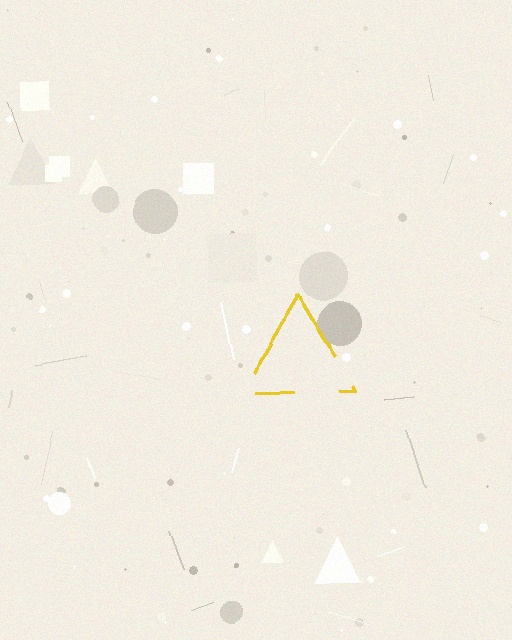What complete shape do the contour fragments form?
The contour fragments form a triangle.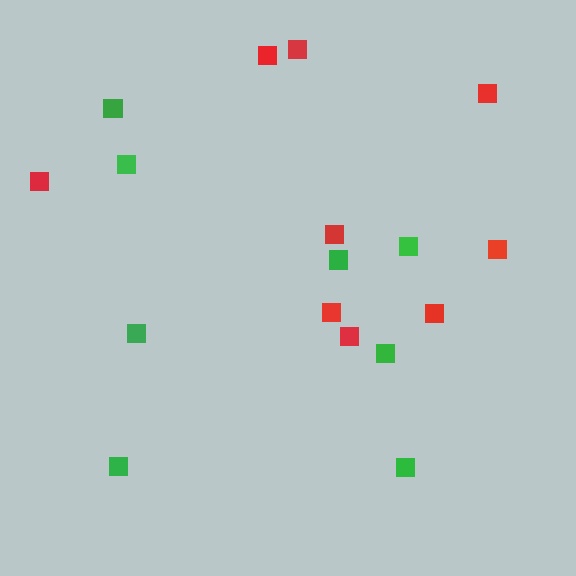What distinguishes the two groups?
There are 2 groups: one group of red squares (9) and one group of green squares (8).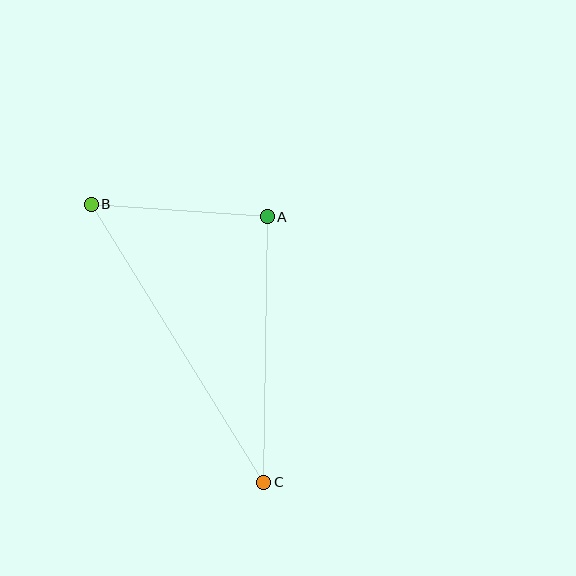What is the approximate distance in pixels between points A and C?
The distance between A and C is approximately 266 pixels.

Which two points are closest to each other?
Points A and B are closest to each other.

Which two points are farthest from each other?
Points B and C are farthest from each other.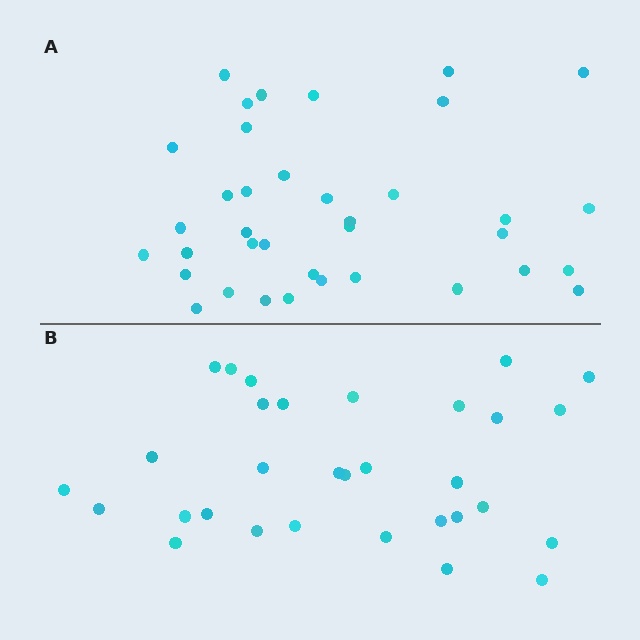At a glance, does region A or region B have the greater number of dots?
Region A (the top region) has more dots.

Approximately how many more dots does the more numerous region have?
Region A has about 6 more dots than region B.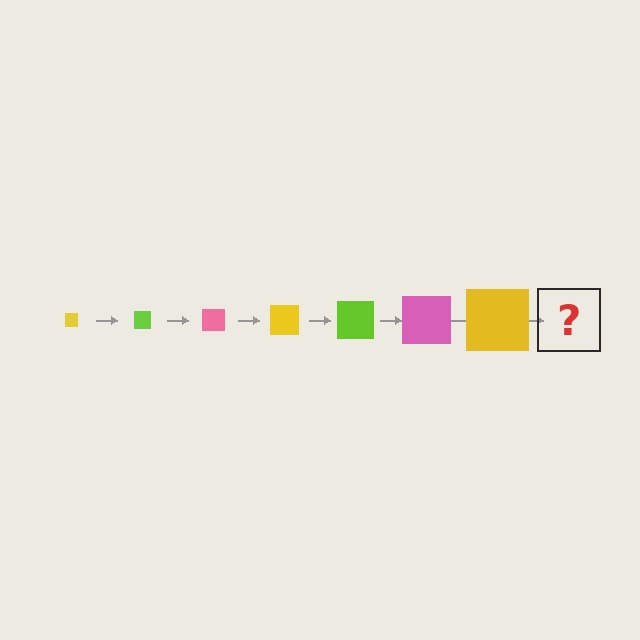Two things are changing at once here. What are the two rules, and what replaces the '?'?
The two rules are that the square grows larger each step and the color cycles through yellow, lime, and pink. The '?' should be a lime square, larger than the previous one.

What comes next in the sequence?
The next element should be a lime square, larger than the previous one.